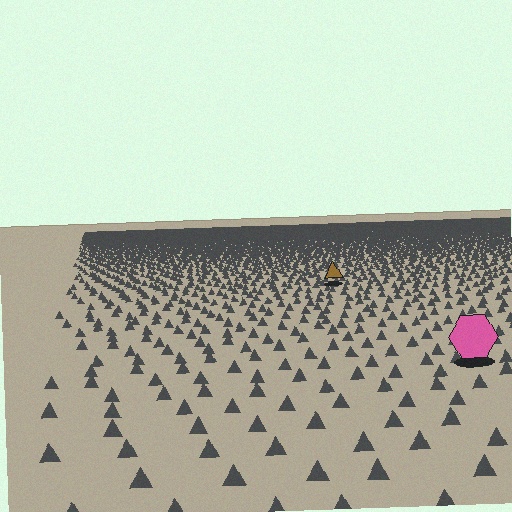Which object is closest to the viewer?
The pink hexagon is closest. The texture marks near it are larger and more spread out.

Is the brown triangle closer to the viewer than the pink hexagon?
No. The pink hexagon is closer — you can tell from the texture gradient: the ground texture is coarser near it.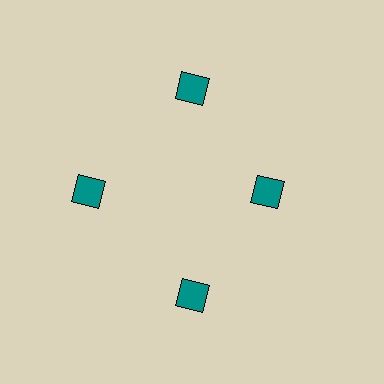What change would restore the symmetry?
The symmetry would be restored by moving it outward, back onto the ring so that all 4 diamonds sit at equal angles and equal distance from the center.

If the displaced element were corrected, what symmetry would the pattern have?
It would have 4-fold rotational symmetry — the pattern would map onto itself every 90 degrees.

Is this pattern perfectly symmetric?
No. The 4 teal diamonds are arranged in a ring, but one element near the 3 o'clock position is pulled inward toward the center, breaking the 4-fold rotational symmetry.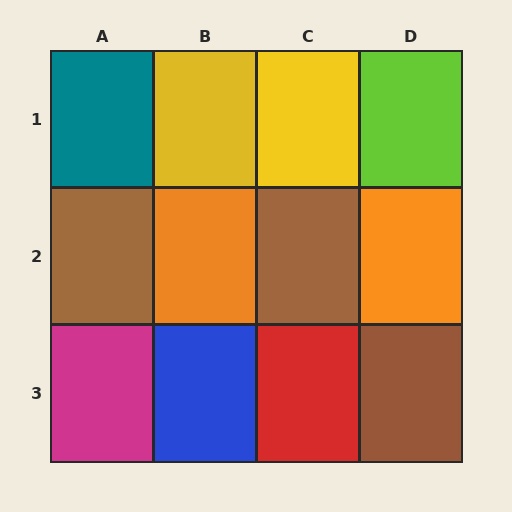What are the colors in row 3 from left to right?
Magenta, blue, red, brown.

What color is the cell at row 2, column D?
Orange.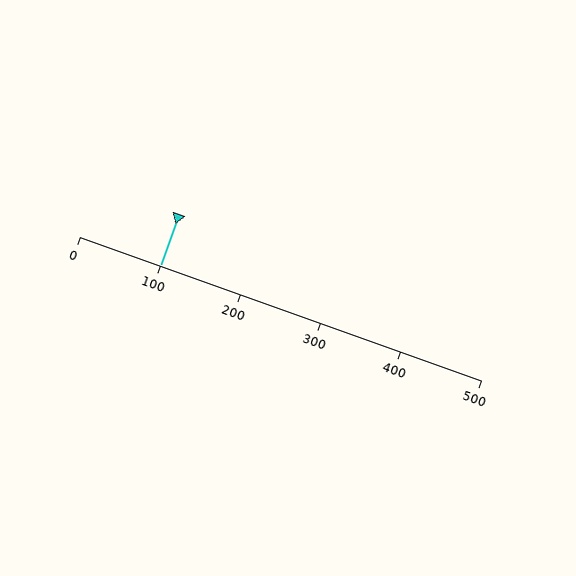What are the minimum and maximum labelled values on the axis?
The axis runs from 0 to 500.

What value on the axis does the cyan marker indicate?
The marker indicates approximately 100.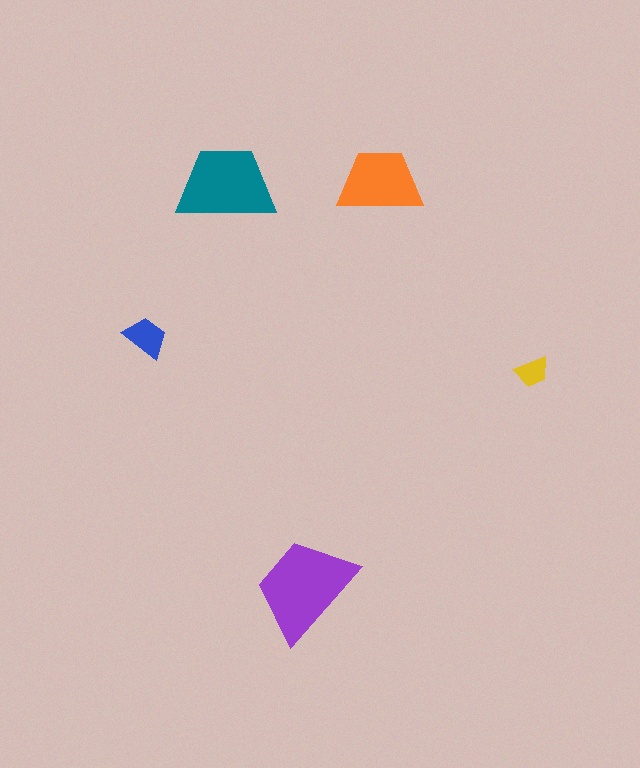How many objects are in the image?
There are 5 objects in the image.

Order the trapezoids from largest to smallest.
the purple one, the teal one, the orange one, the blue one, the yellow one.